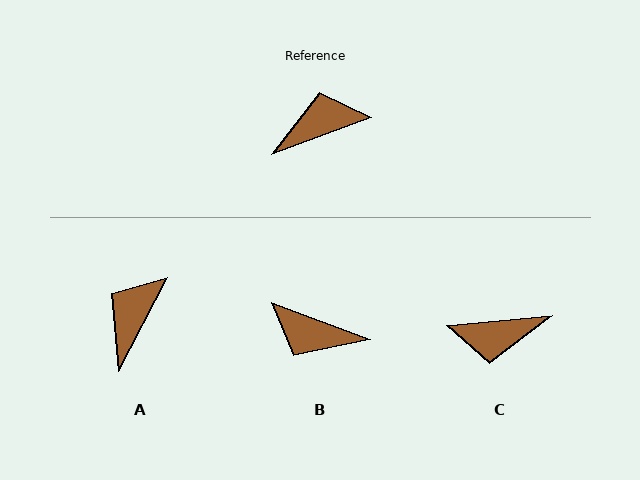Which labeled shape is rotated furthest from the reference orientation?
C, about 165 degrees away.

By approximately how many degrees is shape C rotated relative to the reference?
Approximately 165 degrees counter-clockwise.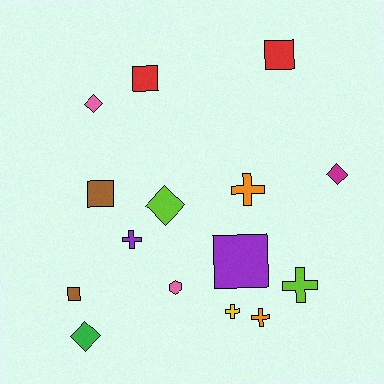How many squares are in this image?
There are 5 squares.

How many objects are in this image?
There are 15 objects.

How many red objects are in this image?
There are 2 red objects.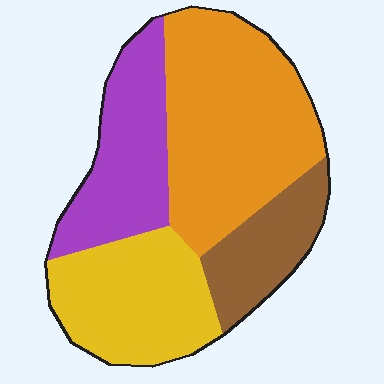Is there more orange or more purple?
Orange.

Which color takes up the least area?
Brown, at roughly 15%.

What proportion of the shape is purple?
Purple takes up about one fifth (1/5) of the shape.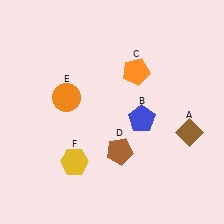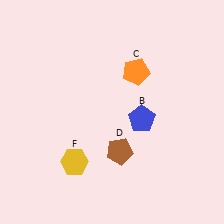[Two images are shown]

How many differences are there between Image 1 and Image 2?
There are 2 differences between the two images.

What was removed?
The orange circle (E), the brown diamond (A) were removed in Image 2.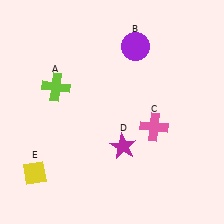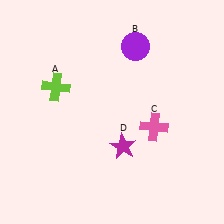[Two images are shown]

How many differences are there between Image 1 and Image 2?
There is 1 difference between the two images.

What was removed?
The yellow diamond (E) was removed in Image 2.